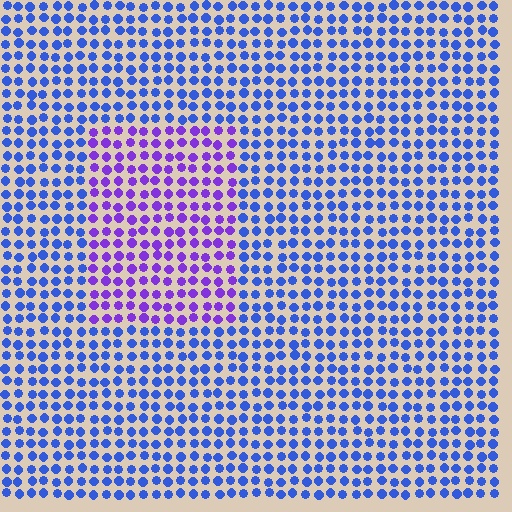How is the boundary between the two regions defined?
The boundary is defined purely by a slight shift in hue (about 43 degrees). Spacing, size, and orientation are identical on both sides.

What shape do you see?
I see a rectangle.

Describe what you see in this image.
The image is filled with small blue elements in a uniform arrangement. A rectangle-shaped region is visible where the elements are tinted to a slightly different hue, forming a subtle color boundary.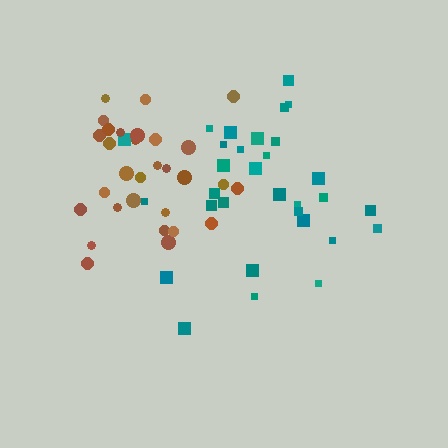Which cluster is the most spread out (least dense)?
Teal.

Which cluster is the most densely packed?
Brown.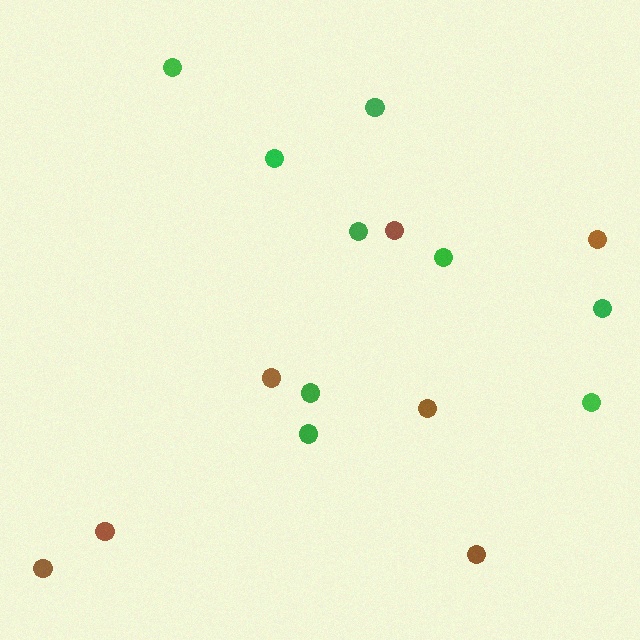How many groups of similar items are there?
There are 2 groups: one group of brown circles (7) and one group of green circles (9).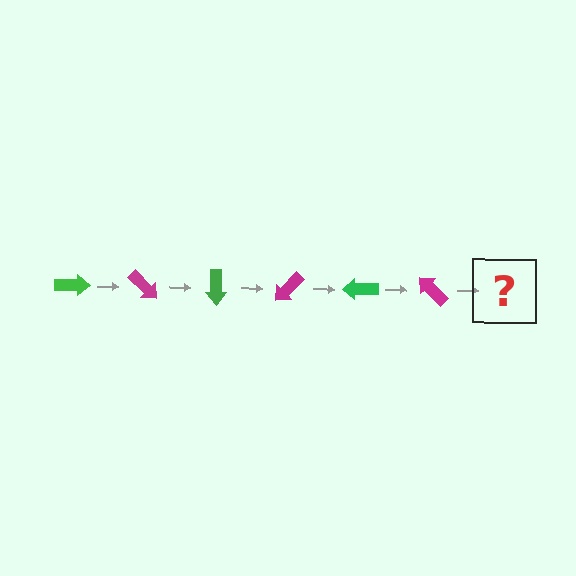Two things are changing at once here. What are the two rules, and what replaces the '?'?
The two rules are that it rotates 45 degrees each step and the color cycles through green and magenta. The '?' should be a green arrow, rotated 270 degrees from the start.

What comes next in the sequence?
The next element should be a green arrow, rotated 270 degrees from the start.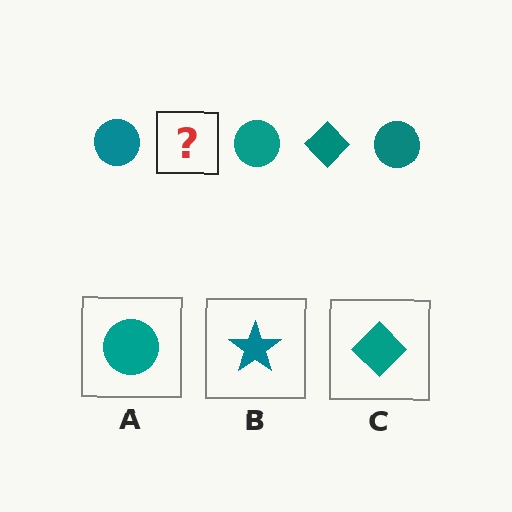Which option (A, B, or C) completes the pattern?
C.